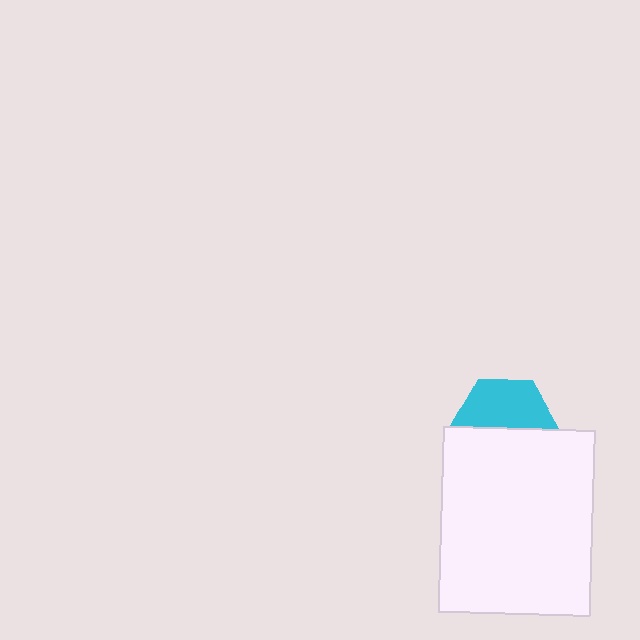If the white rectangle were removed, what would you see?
You would see the complete cyan hexagon.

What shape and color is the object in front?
The object in front is a white rectangle.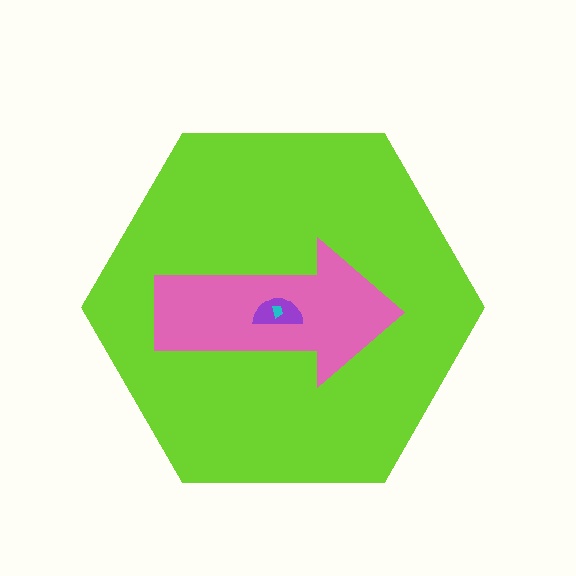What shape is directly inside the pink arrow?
The purple semicircle.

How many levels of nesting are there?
4.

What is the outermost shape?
The lime hexagon.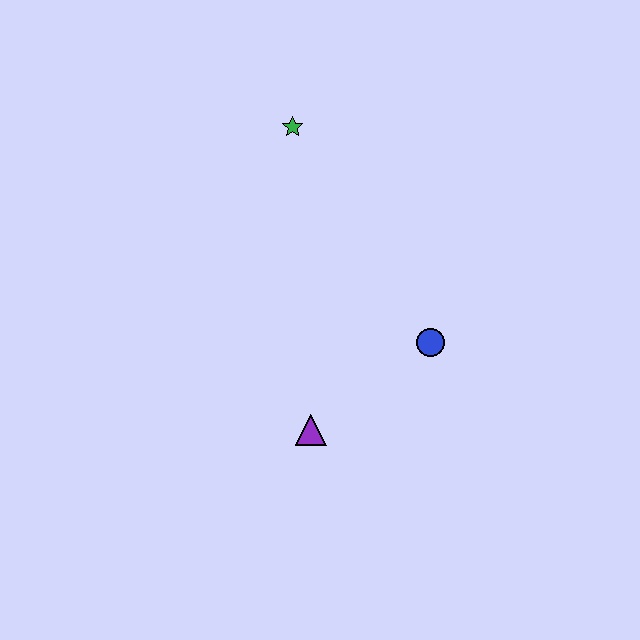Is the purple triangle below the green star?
Yes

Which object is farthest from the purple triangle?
The green star is farthest from the purple triangle.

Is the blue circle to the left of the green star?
No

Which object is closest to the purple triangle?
The blue circle is closest to the purple triangle.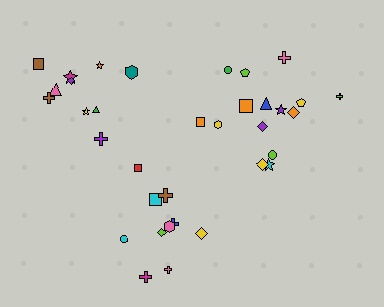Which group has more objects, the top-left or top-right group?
The top-right group.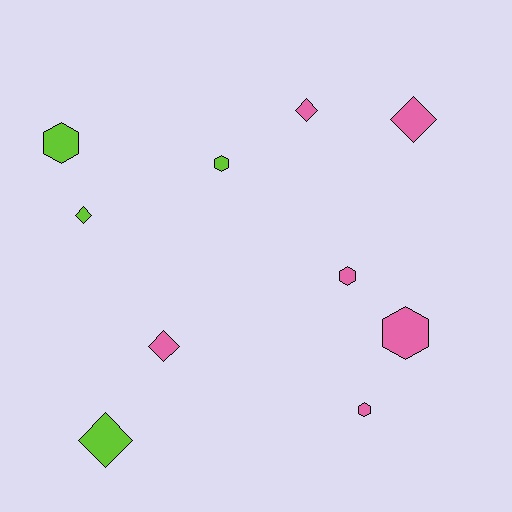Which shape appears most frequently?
Diamond, with 5 objects.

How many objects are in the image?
There are 10 objects.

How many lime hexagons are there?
There are 2 lime hexagons.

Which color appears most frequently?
Pink, with 6 objects.